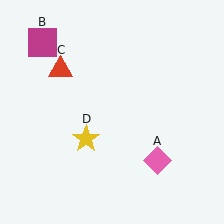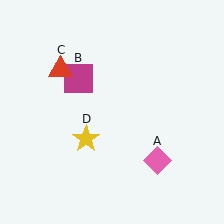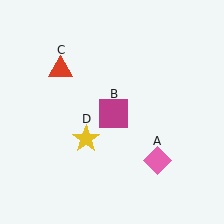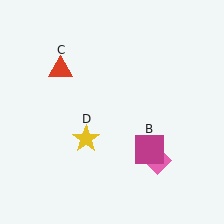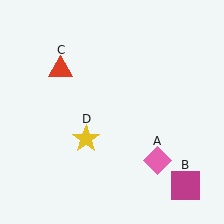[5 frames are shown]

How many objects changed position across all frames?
1 object changed position: magenta square (object B).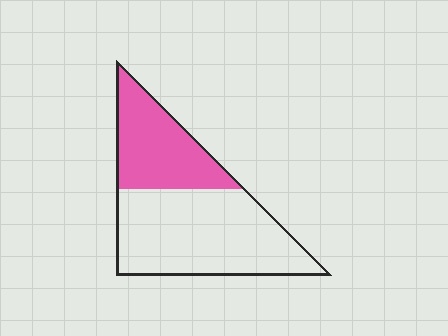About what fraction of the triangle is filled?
About three eighths (3/8).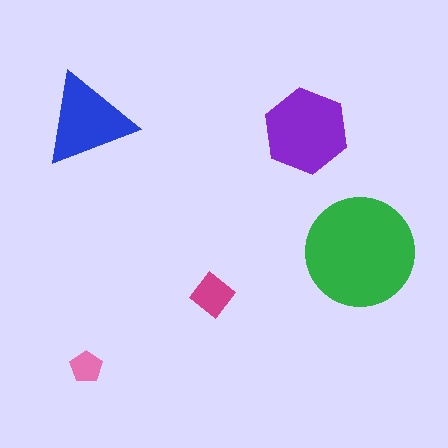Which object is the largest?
The green circle.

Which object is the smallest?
The pink pentagon.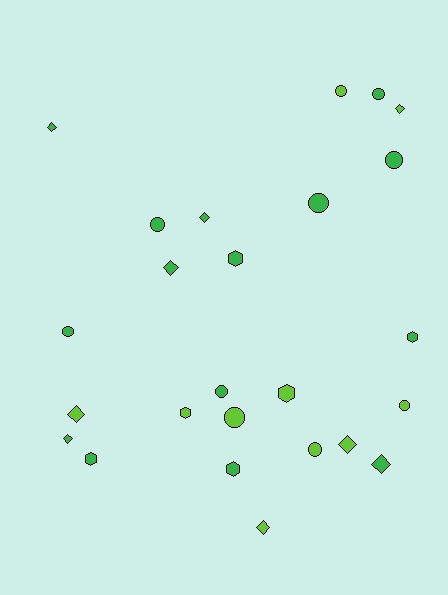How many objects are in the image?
There are 25 objects.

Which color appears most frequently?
Green, with 15 objects.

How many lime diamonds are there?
There are 4 lime diamonds.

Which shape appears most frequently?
Circle, with 10 objects.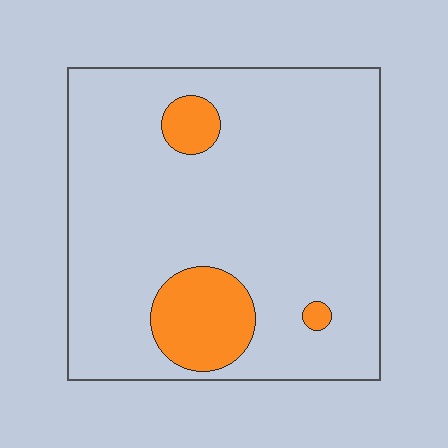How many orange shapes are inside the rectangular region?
3.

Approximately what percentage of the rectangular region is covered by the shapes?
Approximately 10%.